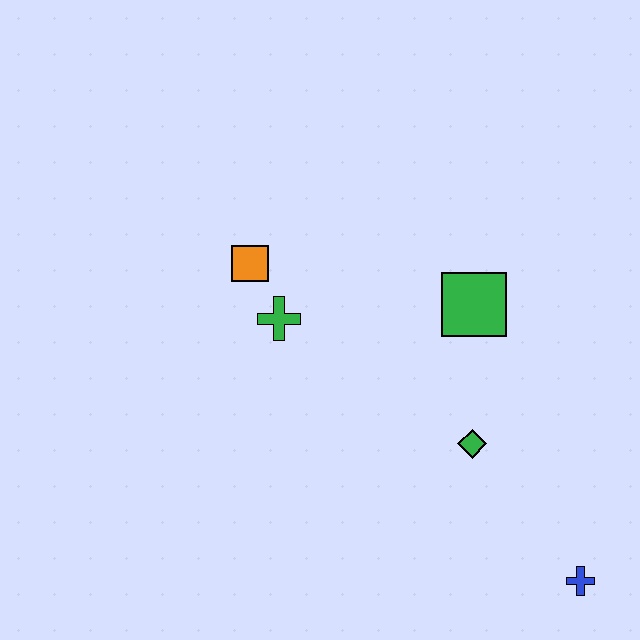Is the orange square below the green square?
No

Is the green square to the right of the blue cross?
No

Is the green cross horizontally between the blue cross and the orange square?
Yes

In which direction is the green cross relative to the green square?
The green cross is to the left of the green square.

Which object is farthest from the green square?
The blue cross is farthest from the green square.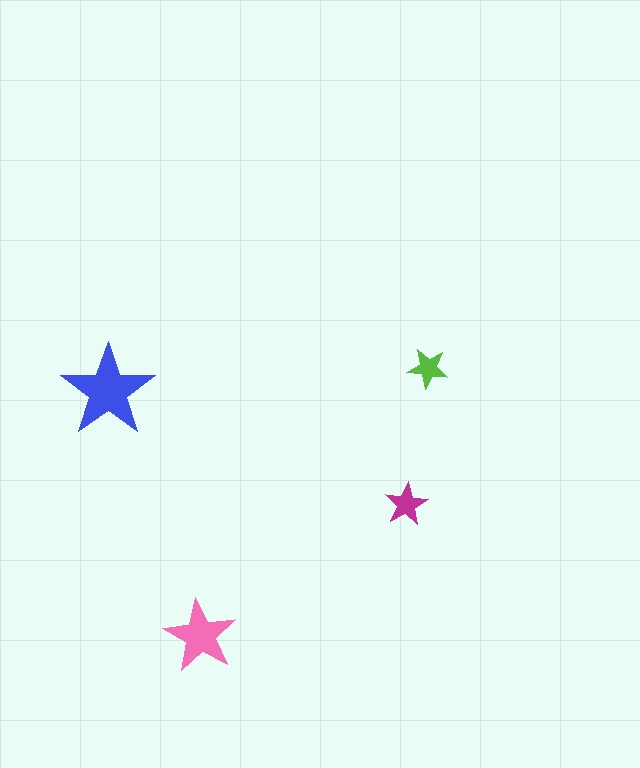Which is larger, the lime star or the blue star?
The blue one.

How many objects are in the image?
There are 4 objects in the image.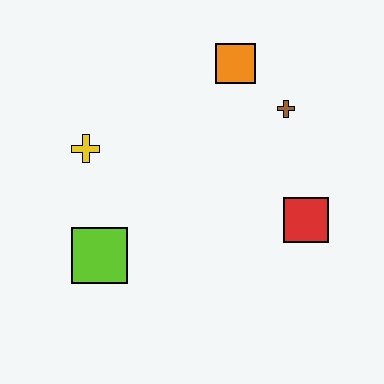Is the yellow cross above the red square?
Yes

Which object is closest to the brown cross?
The orange square is closest to the brown cross.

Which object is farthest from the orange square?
The lime square is farthest from the orange square.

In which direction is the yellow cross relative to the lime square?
The yellow cross is above the lime square.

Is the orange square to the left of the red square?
Yes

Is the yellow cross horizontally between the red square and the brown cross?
No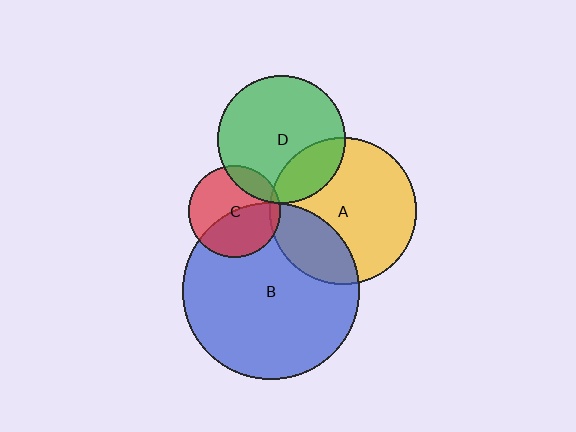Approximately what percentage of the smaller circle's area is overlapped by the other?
Approximately 25%.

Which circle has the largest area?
Circle B (blue).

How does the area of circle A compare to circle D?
Approximately 1.3 times.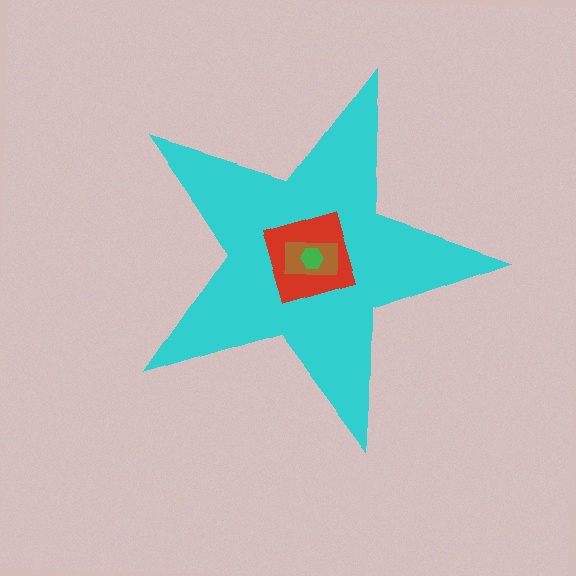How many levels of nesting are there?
4.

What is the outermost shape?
The cyan star.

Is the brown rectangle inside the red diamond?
Yes.